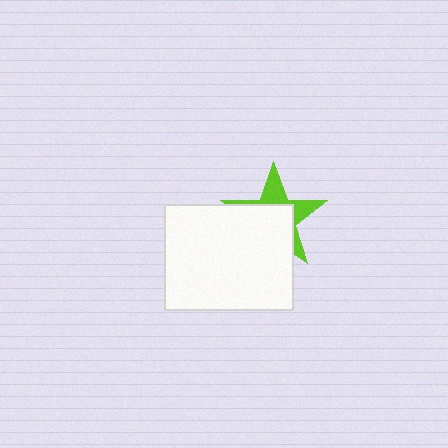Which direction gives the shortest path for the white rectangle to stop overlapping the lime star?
Moving toward the lower-left gives the shortest separation.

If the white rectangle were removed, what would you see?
You would see the complete lime star.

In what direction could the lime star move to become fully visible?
The lime star could move toward the upper-right. That would shift it out from behind the white rectangle entirely.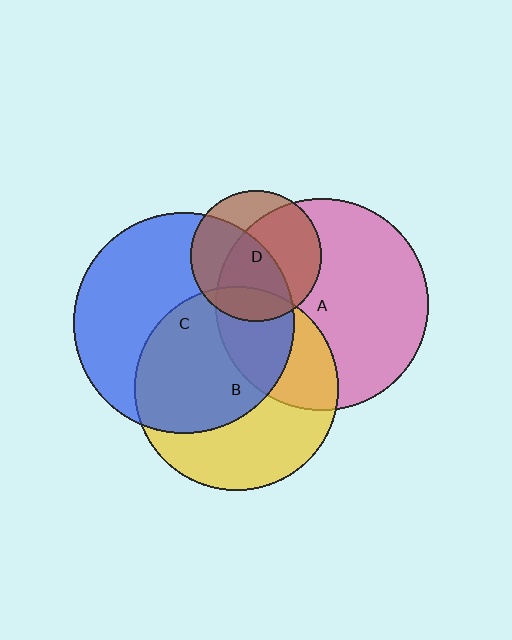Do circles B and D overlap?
Yes.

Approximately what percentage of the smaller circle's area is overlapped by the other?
Approximately 15%.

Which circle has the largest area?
Circle C (blue).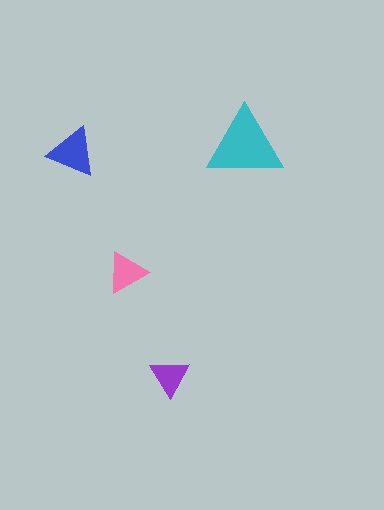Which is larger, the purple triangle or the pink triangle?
The pink one.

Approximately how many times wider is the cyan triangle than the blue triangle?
About 1.5 times wider.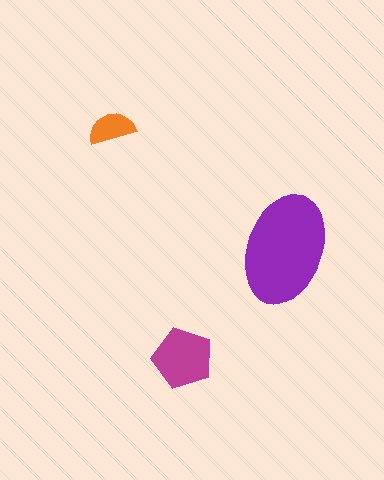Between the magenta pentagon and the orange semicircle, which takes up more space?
The magenta pentagon.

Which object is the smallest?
The orange semicircle.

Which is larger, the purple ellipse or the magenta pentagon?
The purple ellipse.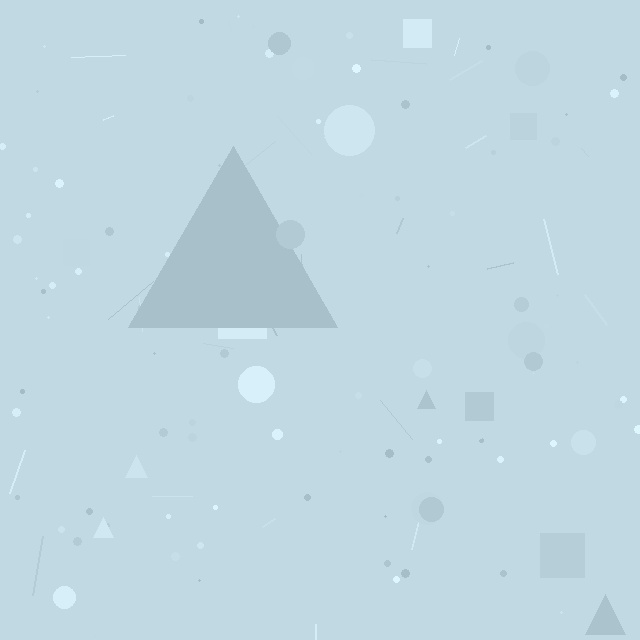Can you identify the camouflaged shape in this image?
The camouflaged shape is a triangle.